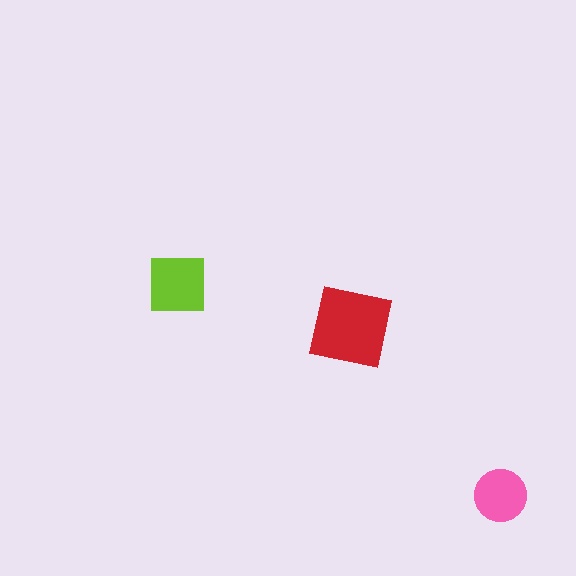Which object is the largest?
The red square.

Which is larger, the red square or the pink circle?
The red square.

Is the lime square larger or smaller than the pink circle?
Larger.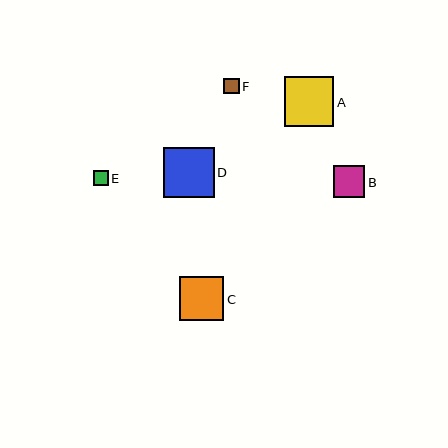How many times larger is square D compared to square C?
Square D is approximately 1.1 times the size of square C.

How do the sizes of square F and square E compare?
Square F and square E are approximately the same size.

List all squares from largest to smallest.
From largest to smallest: D, A, C, B, F, E.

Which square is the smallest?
Square E is the smallest with a size of approximately 15 pixels.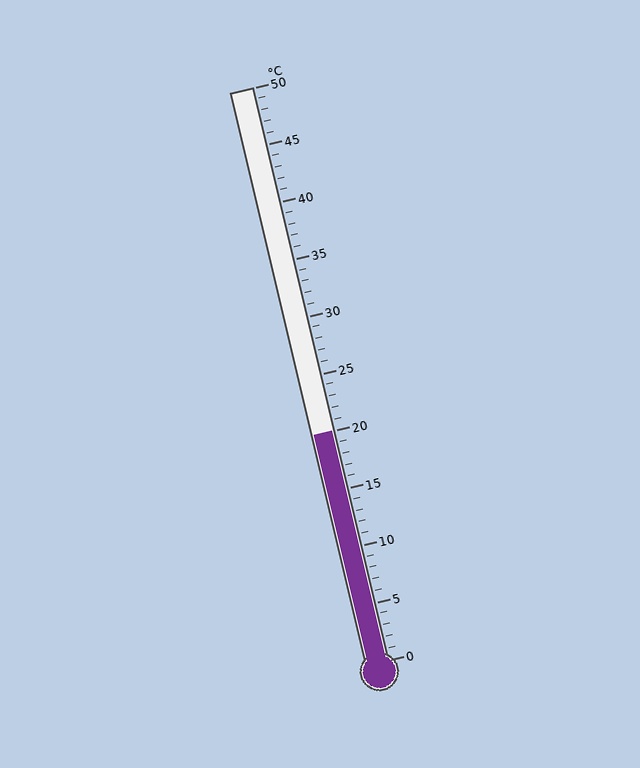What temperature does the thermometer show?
The thermometer shows approximately 20°C.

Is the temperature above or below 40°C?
The temperature is below 40°C.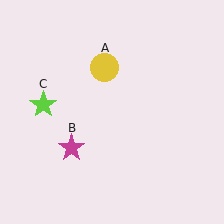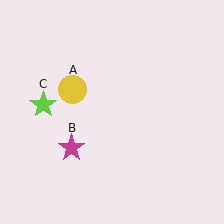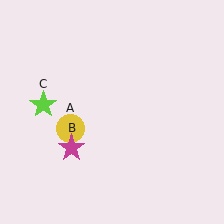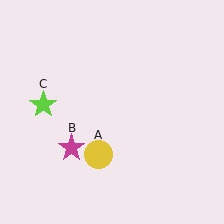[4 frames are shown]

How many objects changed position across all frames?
1 object changed position: yellow circle (object A).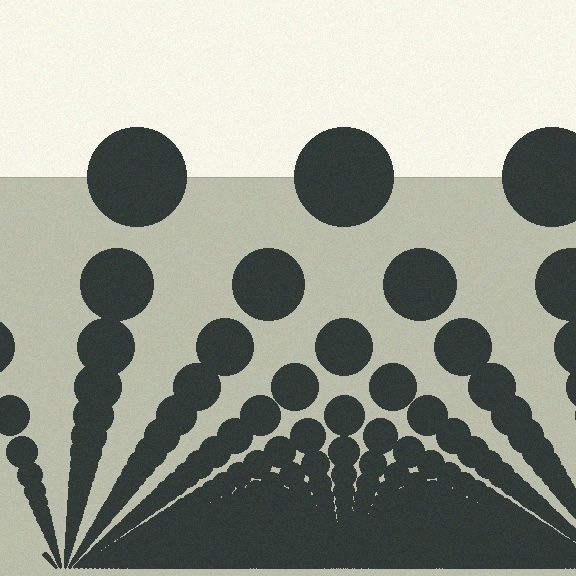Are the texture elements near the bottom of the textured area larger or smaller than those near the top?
Smaller. The gradient is inverted — elements near the bottom are smaller and denser.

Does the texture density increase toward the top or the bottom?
Density increases toward the bottom.